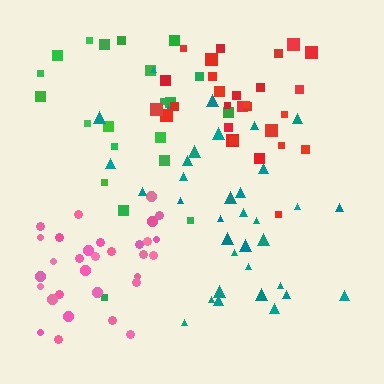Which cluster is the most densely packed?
Pink.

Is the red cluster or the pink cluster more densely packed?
Pink.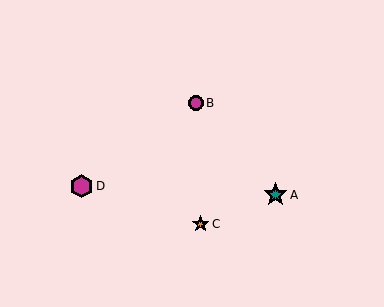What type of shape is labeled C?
Shape C is an orange star.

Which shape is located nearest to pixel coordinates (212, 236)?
The orange star (labeled C) at (201, 224) is nearest to that location.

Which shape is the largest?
The teal star (labeled A) is the largest.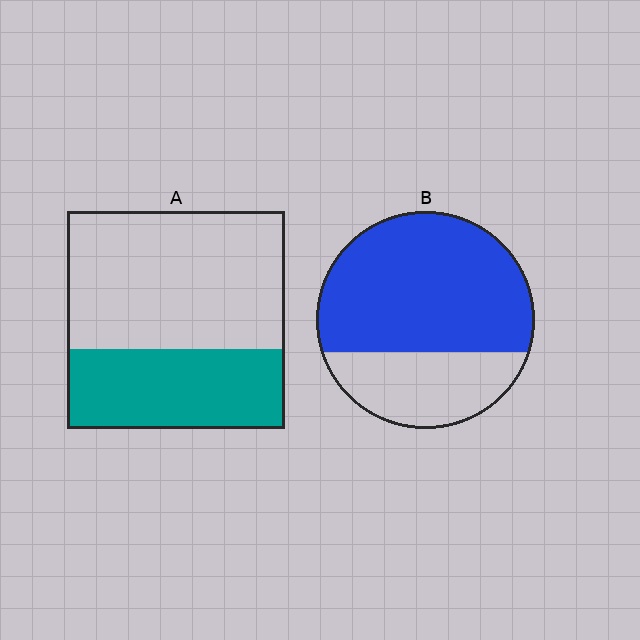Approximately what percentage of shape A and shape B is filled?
A is approximately 35% and B is approximately 70%.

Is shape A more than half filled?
No.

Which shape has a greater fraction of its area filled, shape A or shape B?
Shape B.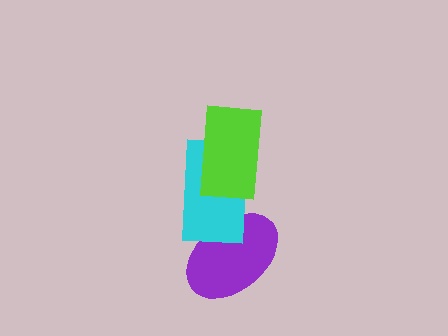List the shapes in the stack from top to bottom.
From top to bottom: the lime rectangle, the cyan rectangle, the purple ellipse.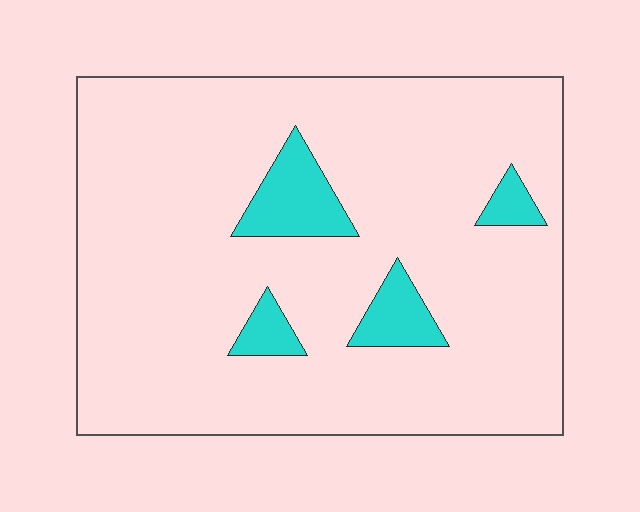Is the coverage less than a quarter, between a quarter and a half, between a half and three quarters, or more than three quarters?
Less than a quarter.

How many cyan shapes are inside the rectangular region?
4.